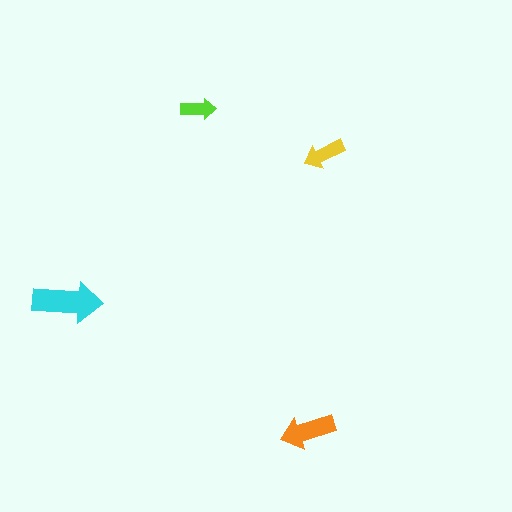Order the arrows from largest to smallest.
the cyan one, the orange one, the yellow one, the lime one.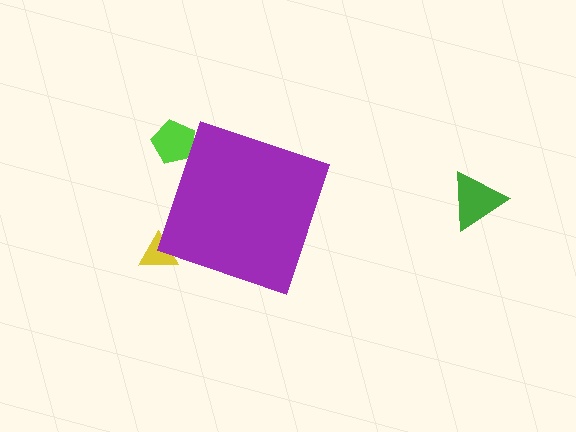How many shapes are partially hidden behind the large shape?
2 shapes are partially hidden.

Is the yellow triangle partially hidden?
Yes, the yellow triangle is partially hidden behind the purple diamond.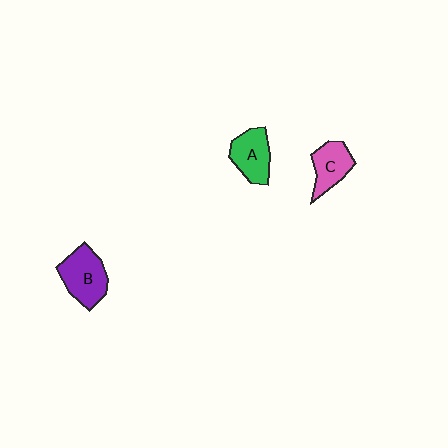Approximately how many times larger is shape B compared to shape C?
Approximately 1.3 times.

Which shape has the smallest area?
Shape C (pink).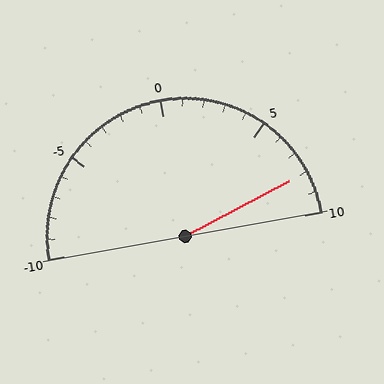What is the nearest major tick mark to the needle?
The nearest major tick mark is 10.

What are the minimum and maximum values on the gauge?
The gauge ranges from -10 to 10.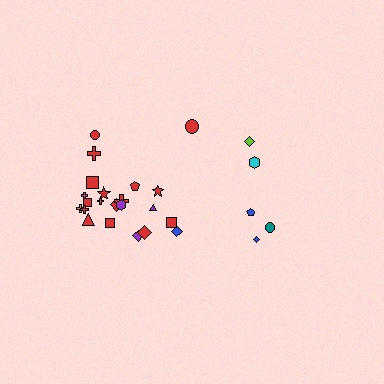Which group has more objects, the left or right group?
The left group.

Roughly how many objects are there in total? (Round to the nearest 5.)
Roughly 25 objects in total.